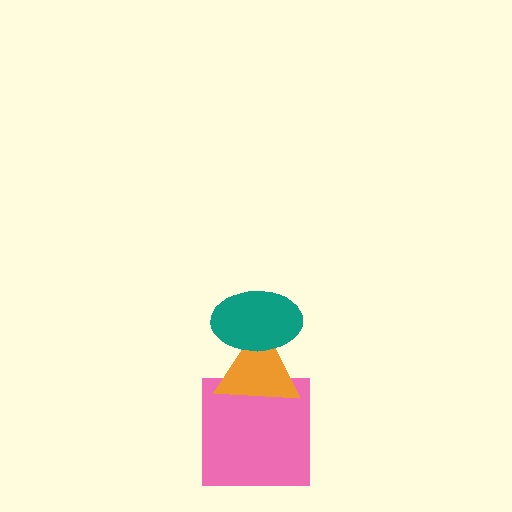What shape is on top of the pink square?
The orange triangle is on top of the pink square.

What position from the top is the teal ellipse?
The teal ellipse is 1st from the top.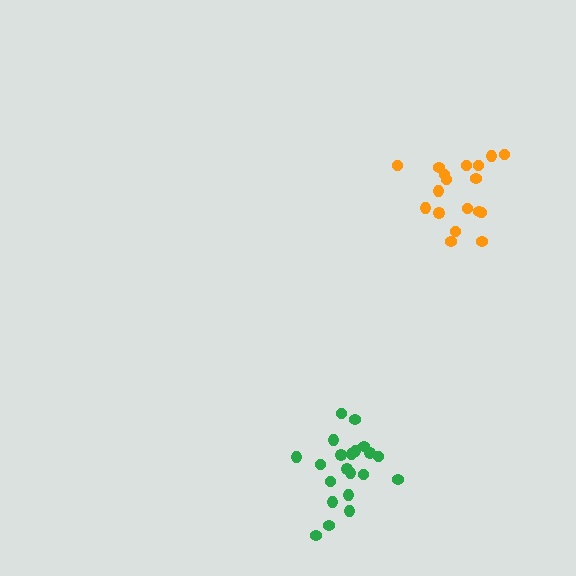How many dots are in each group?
Group 1: 18 dots, Group 2: 21 dots (39 total).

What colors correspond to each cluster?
The clusters are colored: orange, green.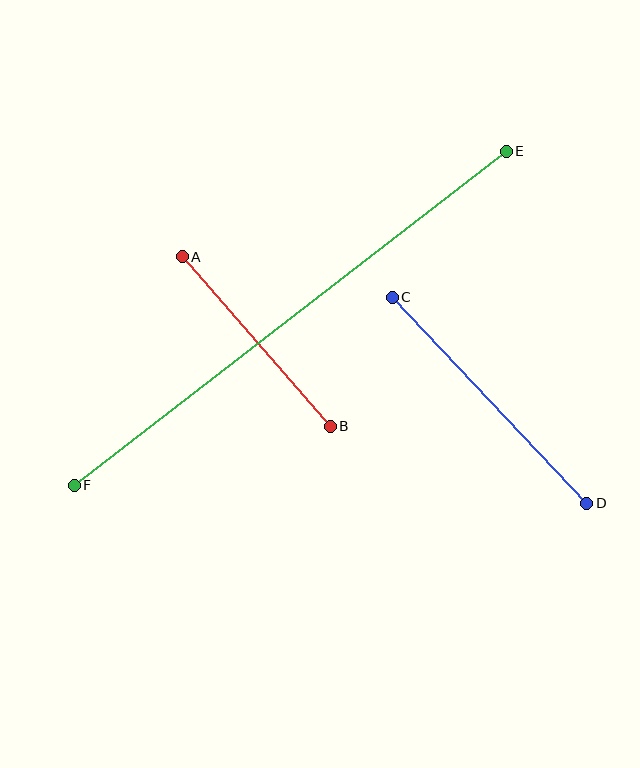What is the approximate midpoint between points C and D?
The midpoint is at approximately (489, 400) pixels.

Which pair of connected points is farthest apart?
Points E and F are farthest apart.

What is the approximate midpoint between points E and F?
The midpoint is at approximately (290, 318) pixels.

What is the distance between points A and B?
The distance is approximately 225 pixels.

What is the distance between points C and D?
The distance is approximately 284 pixels.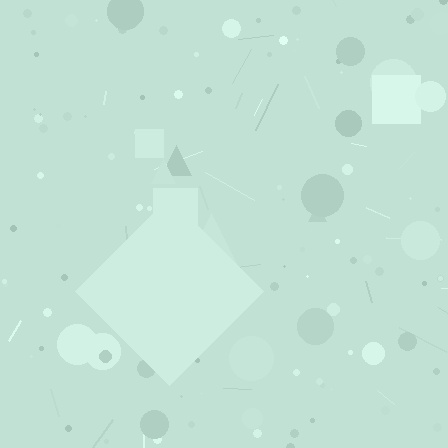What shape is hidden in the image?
A diamond is hidden in the image.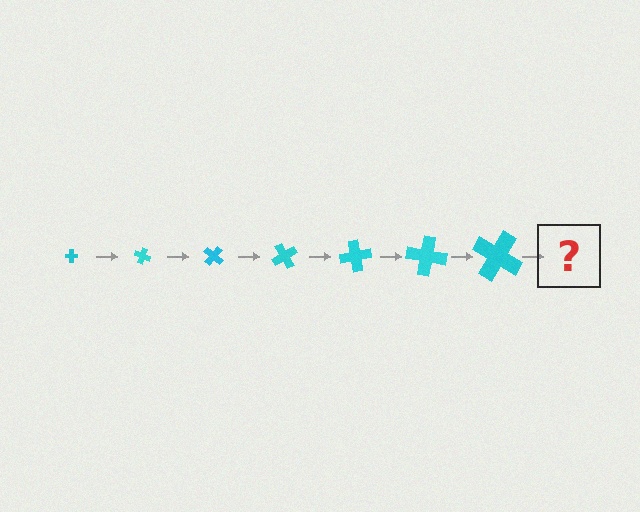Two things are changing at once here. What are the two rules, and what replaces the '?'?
The two rules are that the cross grows larger each step and it rotates 20 degrees each step. The '?' should be a cross, larger than the previous one and rotated 140 degrees from the start.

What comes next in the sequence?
The next element should be a cross, larger than the previous one and rotated 140 degrees from the start.